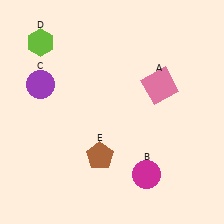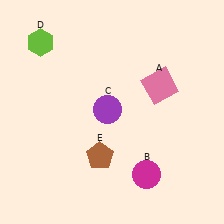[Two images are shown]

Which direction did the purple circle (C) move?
The purple circle (C) moved right.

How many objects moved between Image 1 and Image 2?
1 object moved between the two images.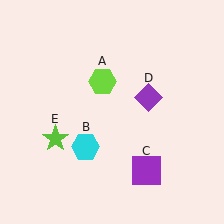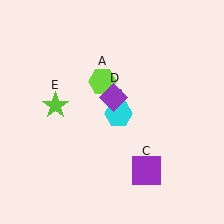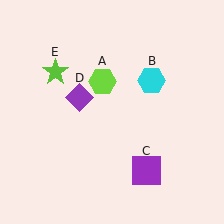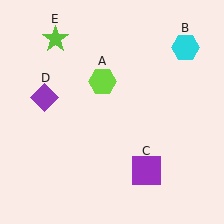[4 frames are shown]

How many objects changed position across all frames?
3 objects changed position: cyan hexagon (object B), purple diamond (object D), lime star (object E).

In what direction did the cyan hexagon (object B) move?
The cyan hexagon (object B) moved up and to the right.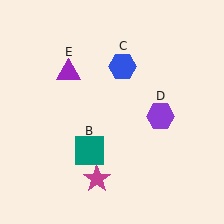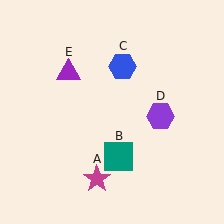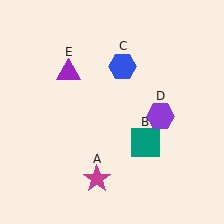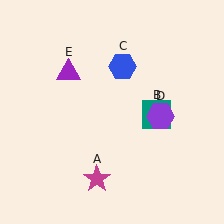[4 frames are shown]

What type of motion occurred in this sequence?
The teal square (object B) rotated counterclockwise around the center of the scene.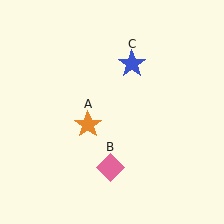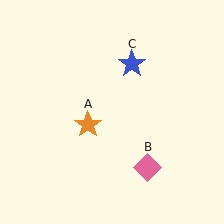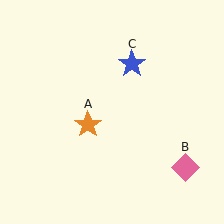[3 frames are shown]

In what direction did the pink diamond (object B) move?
The pink diamond (object B) moved right.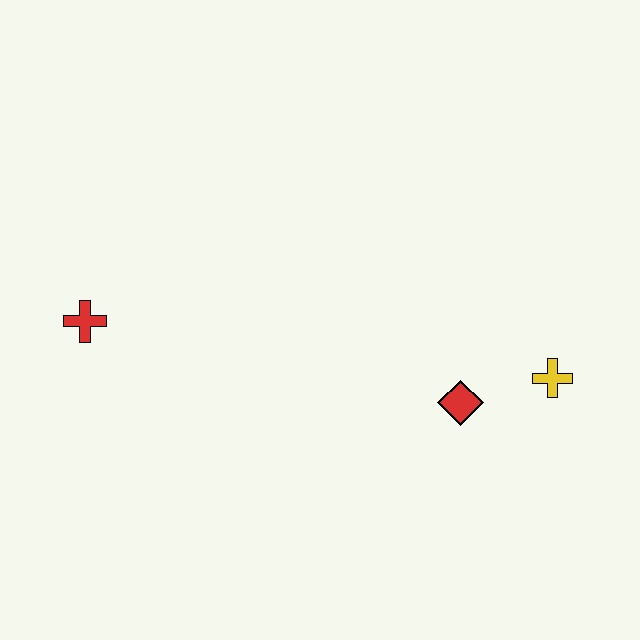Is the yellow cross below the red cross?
Yes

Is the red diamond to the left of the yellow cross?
Yes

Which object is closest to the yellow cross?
The red diamond is closest to the yellow cross.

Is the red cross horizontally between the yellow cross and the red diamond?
No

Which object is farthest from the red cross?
The yellow cross is farthest from the red cross.